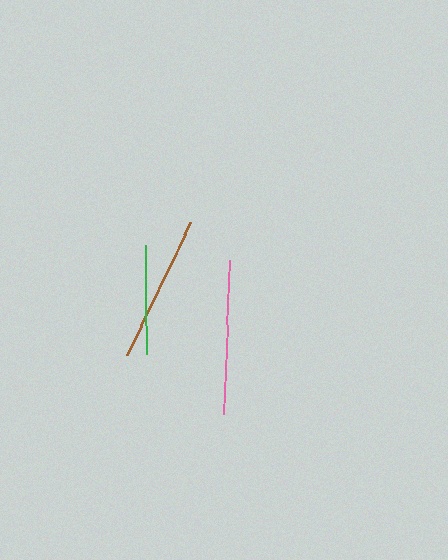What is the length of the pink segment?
The pink segment is approximately 154 pixels long.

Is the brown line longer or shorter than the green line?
The brown line is longer than the green line.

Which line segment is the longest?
The pink line is the longest at approximately 154 pixels.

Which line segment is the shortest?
The green line is the shortest at approximately 109 pixels.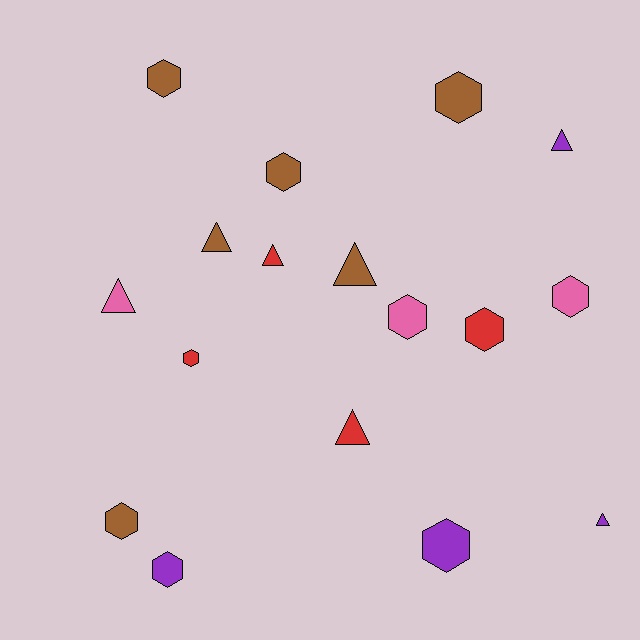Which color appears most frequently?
Brown, with 6 objects.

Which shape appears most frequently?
Hexagon, with 10 objects.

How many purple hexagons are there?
There are 2 purple hexagons.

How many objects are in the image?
There are 17 objects.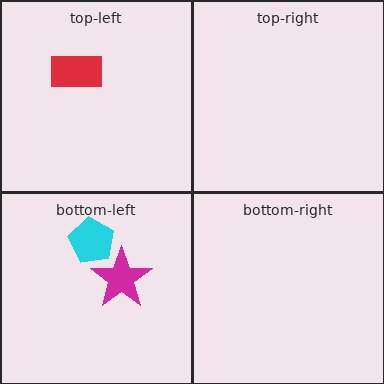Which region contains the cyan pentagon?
The bottom-left region.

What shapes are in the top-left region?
The red rectangle.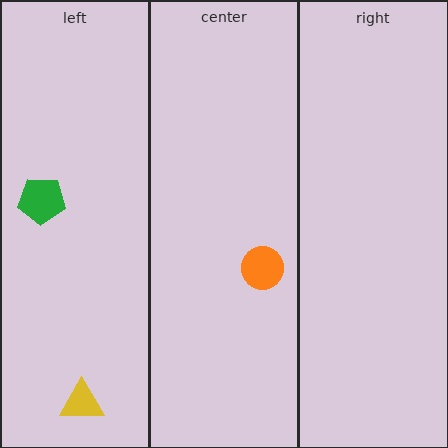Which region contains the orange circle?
The center region.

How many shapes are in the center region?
1.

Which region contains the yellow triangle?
The left region.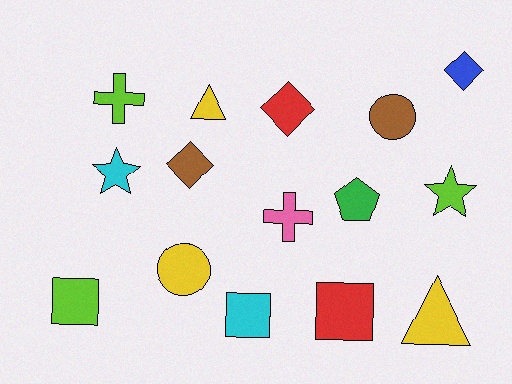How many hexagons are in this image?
There are no hexagons.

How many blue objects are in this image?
There is 1 blue object.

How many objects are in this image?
There are 15 objects.